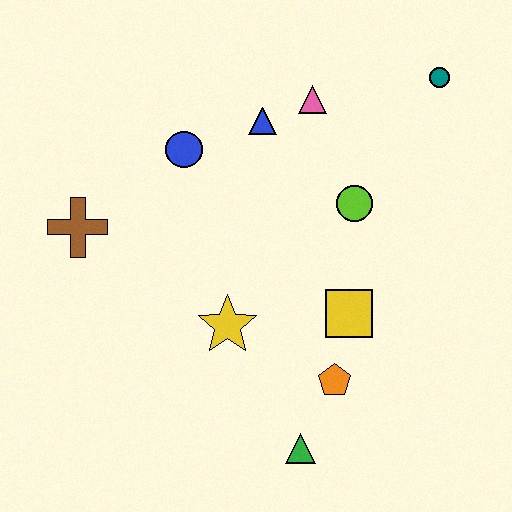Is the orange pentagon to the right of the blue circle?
Yes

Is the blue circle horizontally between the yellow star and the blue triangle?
No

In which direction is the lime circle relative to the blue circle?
The lime circle is to the right of the blue circle.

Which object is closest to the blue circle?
The blue triangle is closest to the blue circle.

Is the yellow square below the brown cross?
Yes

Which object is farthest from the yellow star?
The teal circle is farthest from the yellow star.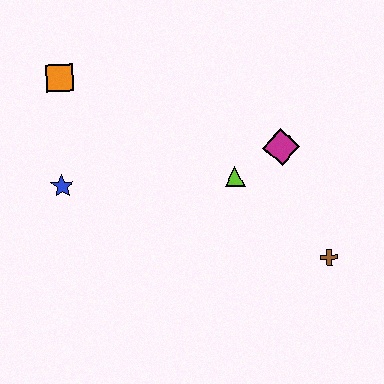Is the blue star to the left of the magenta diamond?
Yes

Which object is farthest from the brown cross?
The orange square is farthest from the brown cross.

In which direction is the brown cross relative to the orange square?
The brown cross is to the right of the orange square.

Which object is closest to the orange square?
The blue star is closest to the orange square.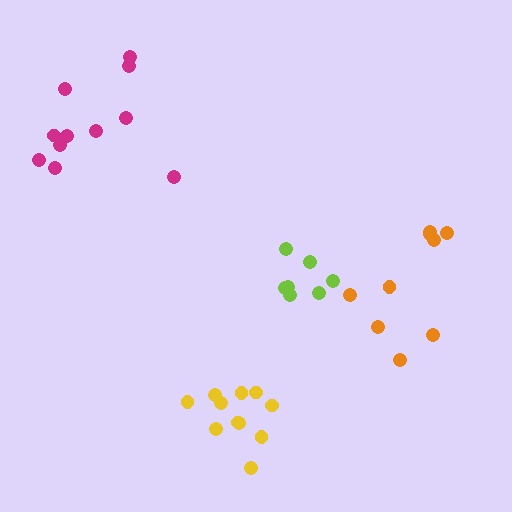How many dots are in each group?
Group 1: 7 dots, Group 2: 11 dots, Group 3: 11 dots, Group 4: 9 dots (38 total).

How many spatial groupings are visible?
There are 4 spatial groupings.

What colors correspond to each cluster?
The clusters are colored: lime, magenta, yellow, orange.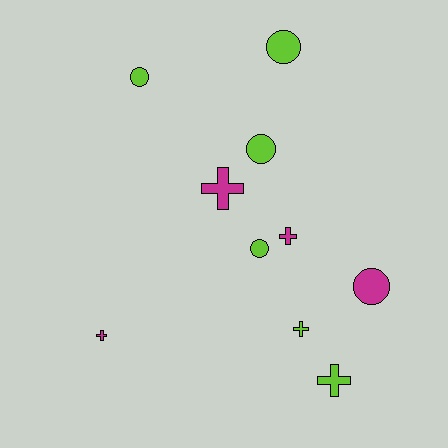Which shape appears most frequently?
Cross, with 5 objects.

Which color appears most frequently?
Lime, with 6 objects.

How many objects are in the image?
There are 10 objects.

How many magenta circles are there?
There is 1 magenta circle.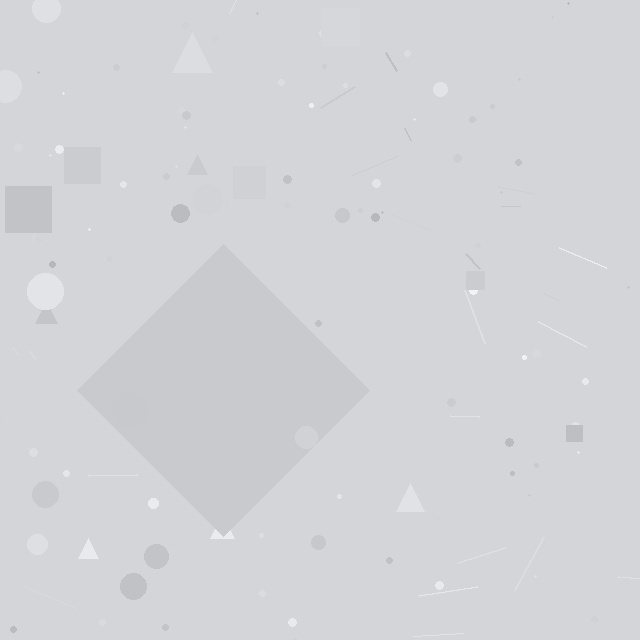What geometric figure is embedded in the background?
A diamond is embedded in the background.